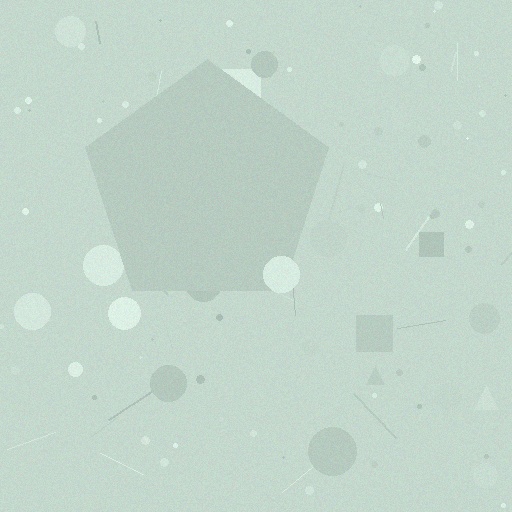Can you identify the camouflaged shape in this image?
The camouflaged shape is a pentagon.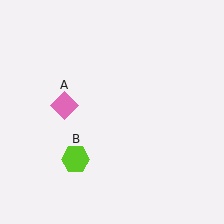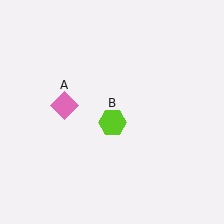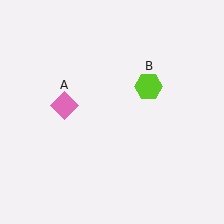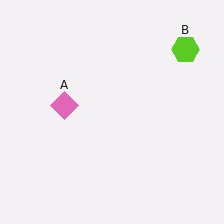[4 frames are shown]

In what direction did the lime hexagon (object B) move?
The lime hexagon (object B) moved up and to the right.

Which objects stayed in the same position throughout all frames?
Pink diamond (object A) remained stationary.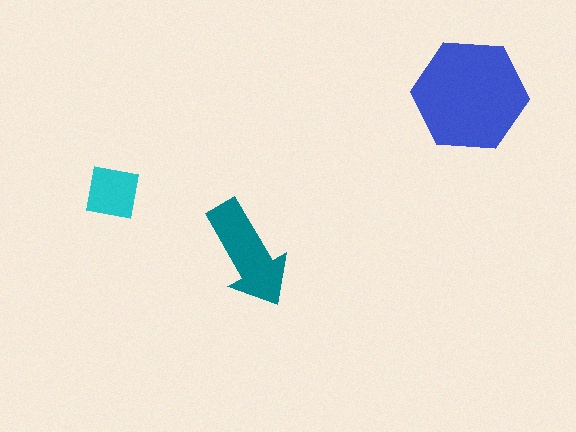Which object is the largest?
The blue hexagon.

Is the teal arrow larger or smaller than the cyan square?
Larger.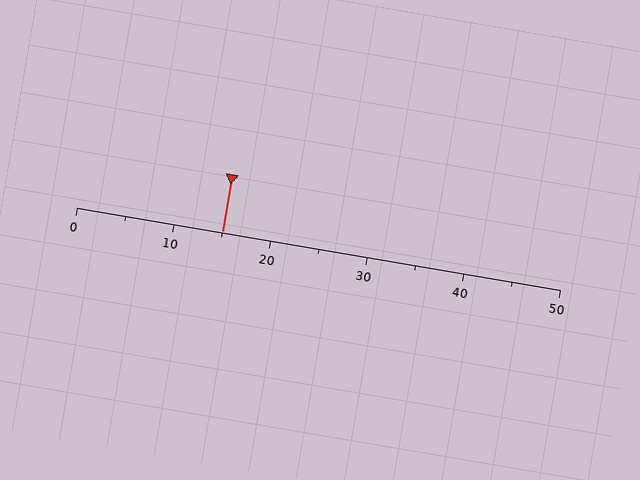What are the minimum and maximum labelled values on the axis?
The axis runs from 0 to 50.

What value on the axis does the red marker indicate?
The marker indicates approximately 15.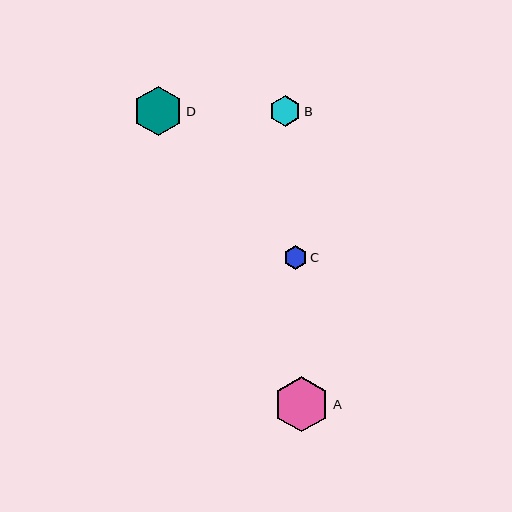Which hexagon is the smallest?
Hexagon C is the smallest with a size of approximately 24 pixels.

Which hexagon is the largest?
Hexagon A is the largest with a size of approximately 55 pixels.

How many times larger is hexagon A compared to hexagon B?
Hexagon A is approximately 1.7 times the size of hexagon B.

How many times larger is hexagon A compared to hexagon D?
Hexagon A is approximately 1.1 times the size of hexagon D.